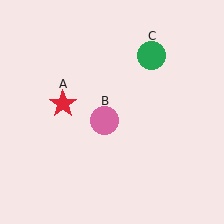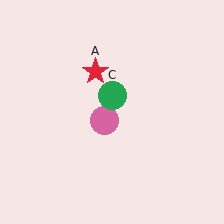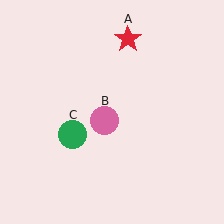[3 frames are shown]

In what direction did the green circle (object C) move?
The green circle (object C) moved down and to the left.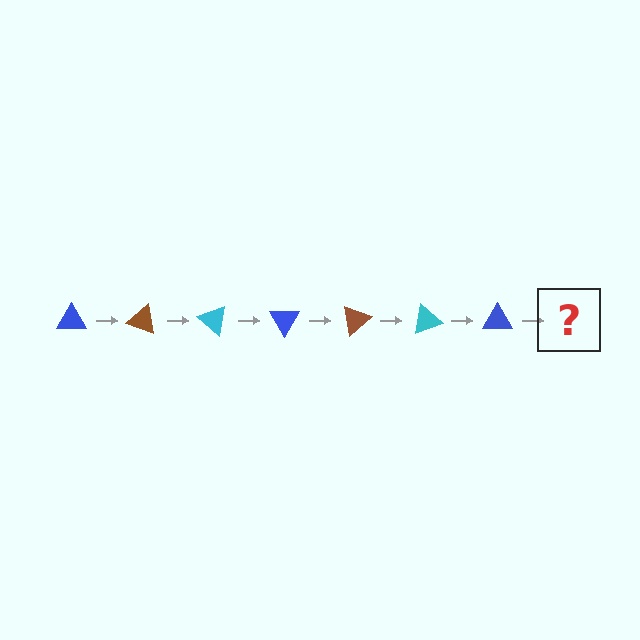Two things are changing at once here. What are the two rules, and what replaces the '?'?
The two rules are that it rotates 20 degrees each step and the color cycles through blue, brown, and cyan. The '?' should be a brown triangle, rotated 140 degrees from the start.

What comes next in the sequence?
The next element should be a brown triangle, rotated 140 degrees from the start.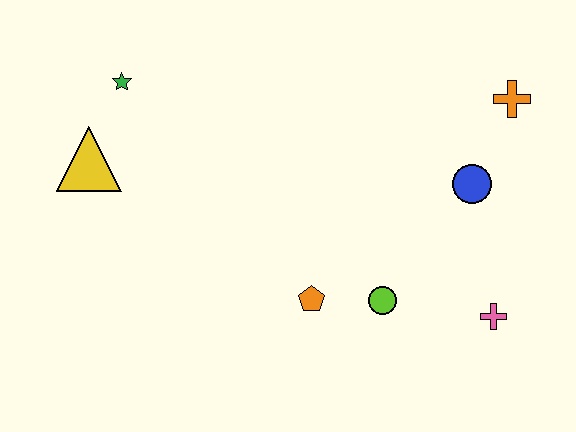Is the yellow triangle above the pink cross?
Yes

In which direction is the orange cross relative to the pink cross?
The orange cross is above the pink cross.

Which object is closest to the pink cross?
The lime circle is closest to the pink cross.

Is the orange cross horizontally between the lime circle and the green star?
No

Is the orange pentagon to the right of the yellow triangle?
Yes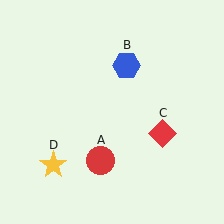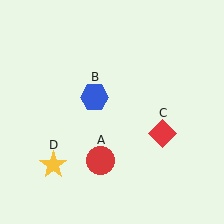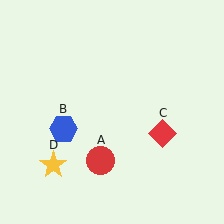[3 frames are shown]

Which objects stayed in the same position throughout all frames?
Red circle (object A) and red diamond (object C) and yellow star (object D) remained stationary.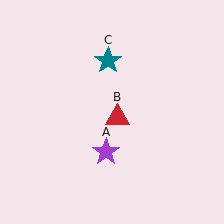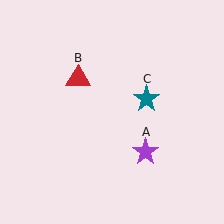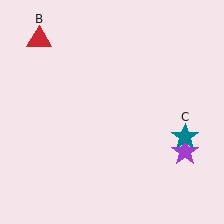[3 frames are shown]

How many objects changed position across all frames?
3 objects changed position: purple star (object A), red triangle (object B), teal star (object C).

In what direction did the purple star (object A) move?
The purple star (object A) moved right.